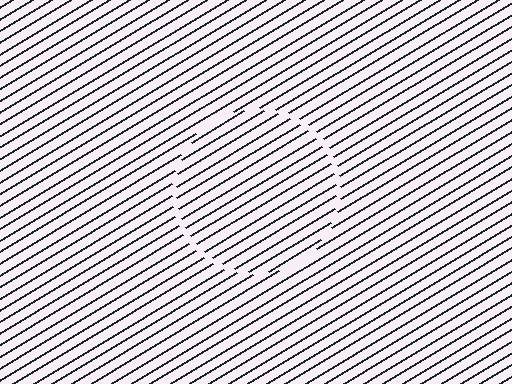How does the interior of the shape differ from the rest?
The interior of the shape contains the same grating, shifted by half a period — the contour is defined by the phase discontinuity where line-ends from the inner and outer gratings abut.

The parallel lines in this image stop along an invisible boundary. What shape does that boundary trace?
An illusory circle. The interior of the shape contains the same grating, shifted by half a period — the contour is defined by the phase discontinuity where line-ends from the inner and outer gratings abut.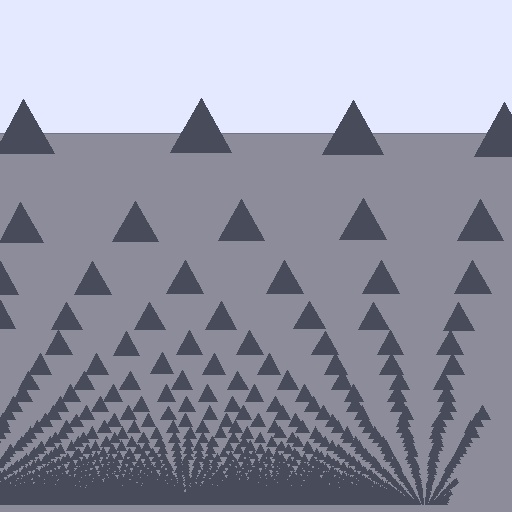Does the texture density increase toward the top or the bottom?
Density increases toward the bottom.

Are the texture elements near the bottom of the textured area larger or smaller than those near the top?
Smaller. The gradient is inverted — elements near the bottom are smaller and denser.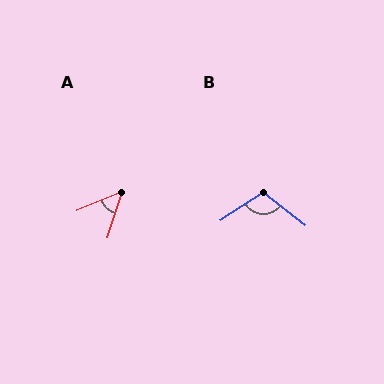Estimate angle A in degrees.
Approximately 49 degrees.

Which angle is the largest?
B, at approximately 109 degrees.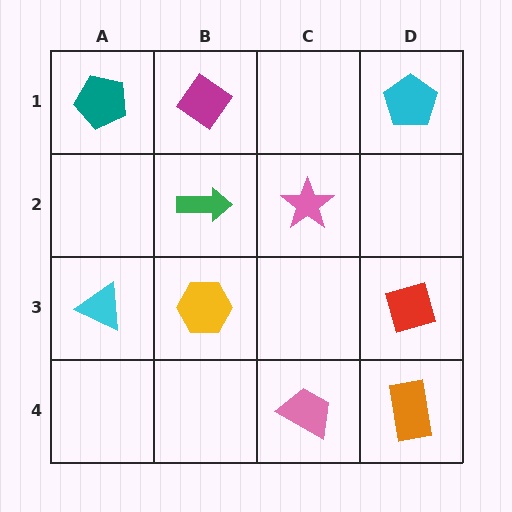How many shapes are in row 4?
2 shapes.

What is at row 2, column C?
A pink star.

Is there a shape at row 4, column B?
No, that cell is empty.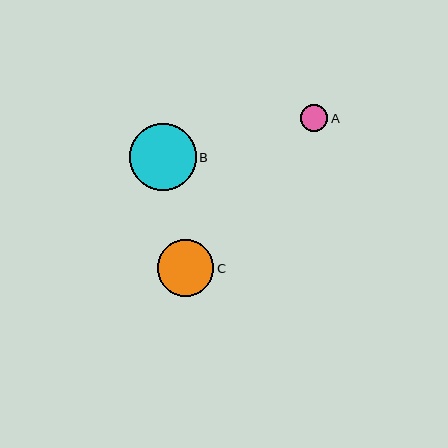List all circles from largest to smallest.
From largest to smallest: B, C, A.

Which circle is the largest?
Circle B is the largest with a size of approximately 67 pixels.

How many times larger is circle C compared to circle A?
Circle C is approximately 2.1 times the size of circle A.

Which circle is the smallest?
Circle A is the smallest with a size of approximately 27 pixels.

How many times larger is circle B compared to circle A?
Circle B is approximately 2.4 times the size of circle A.